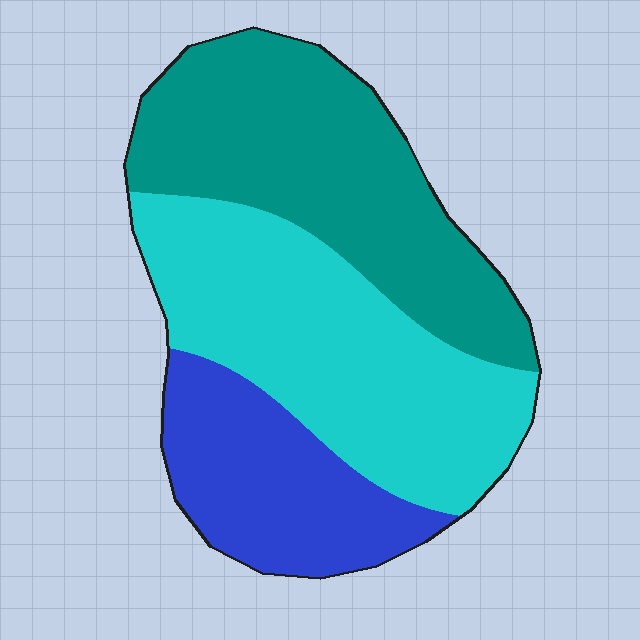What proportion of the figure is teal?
Teal takes up about three eighths (3/8) of the figure.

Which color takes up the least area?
Blue, at roughly 20%.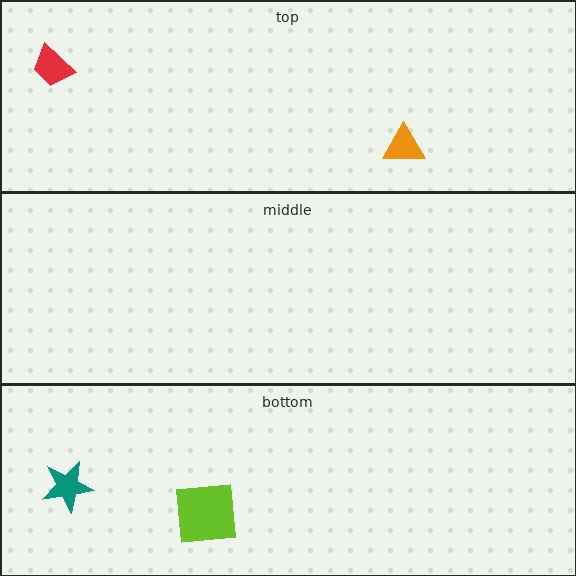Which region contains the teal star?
The bottom region.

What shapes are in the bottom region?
The teal star, the lime square.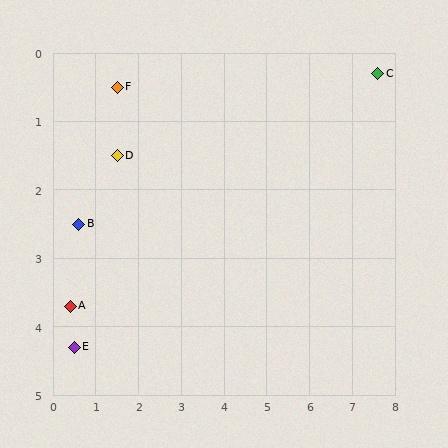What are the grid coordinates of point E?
Point E is at approximately (0.5, 4.3).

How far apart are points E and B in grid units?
Points E and B are about 1.8 grid units apart.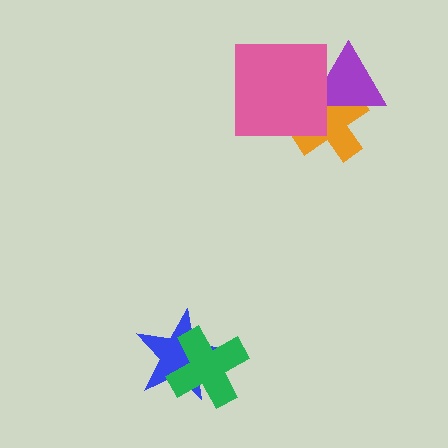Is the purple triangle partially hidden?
Yes, it is partially covered by another shape.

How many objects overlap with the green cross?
1 object overlaps with the green cross.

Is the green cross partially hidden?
No, no other shape covers it.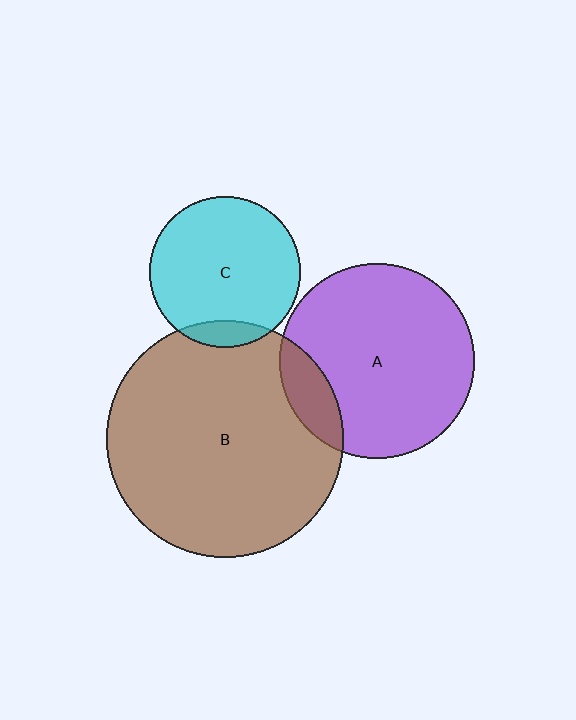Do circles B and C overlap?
Yes.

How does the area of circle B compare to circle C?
Approximately 2.4 times.